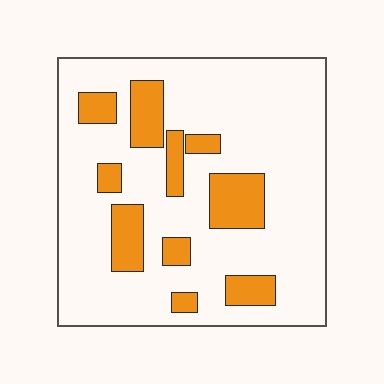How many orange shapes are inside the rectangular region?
10.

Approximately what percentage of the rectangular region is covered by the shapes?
Approximately 20%.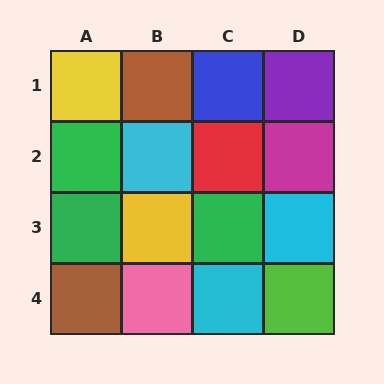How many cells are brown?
2 cells are brown.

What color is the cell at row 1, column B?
Brown.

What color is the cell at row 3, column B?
Yellow.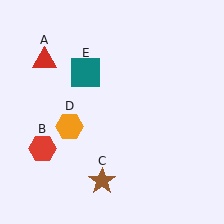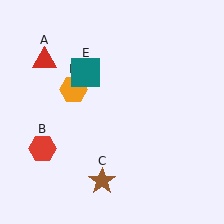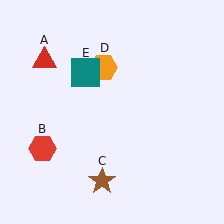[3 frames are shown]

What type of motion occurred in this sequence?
The orange hexagon (object D) rotated clockwise around the center of the scene.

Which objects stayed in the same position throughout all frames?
Red triangle (object A) and red hexagon (object B) and brown star (object C) and teal square (object E) remained stationary.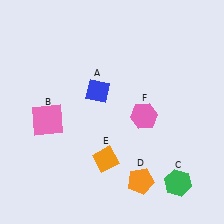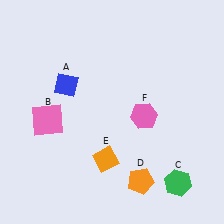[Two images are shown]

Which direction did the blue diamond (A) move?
The blue diamond (A) moved left.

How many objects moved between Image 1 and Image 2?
1 object moved between the two images.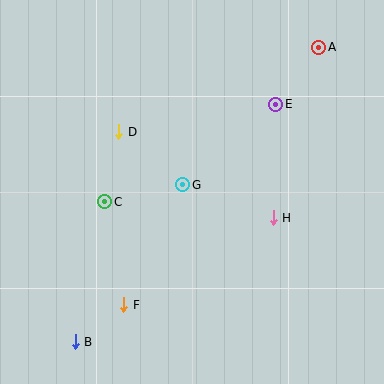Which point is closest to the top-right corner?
Point A is closest to the top-right corner.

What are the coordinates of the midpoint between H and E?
The midpoint between H and E is at (274, 161).